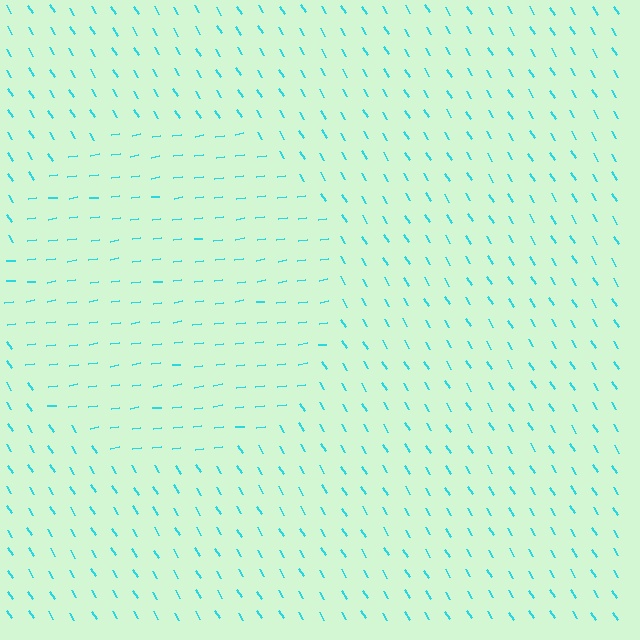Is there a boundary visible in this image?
Yes, there is a texture boundary formed by a change in line orientation.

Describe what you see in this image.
The image is filled with small cyan line segments. A circle region in the image has lines oriented differently from the surrounding lines, creating a visible texture boundary.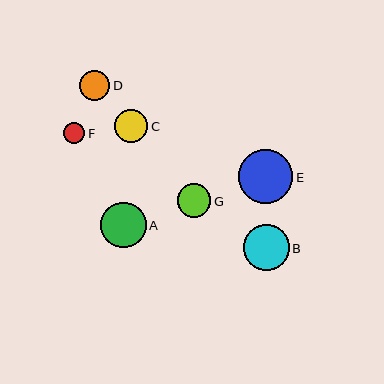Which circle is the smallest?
Circle F is the smallest with a size of approximately 21 pixels.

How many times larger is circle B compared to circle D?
Circle B is approximately 1.5 times the size of circle D.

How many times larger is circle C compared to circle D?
Circle C is approximately 1.1 times the size of circle D.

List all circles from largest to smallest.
From largest to smallest: E, B, A, G, C, D, F.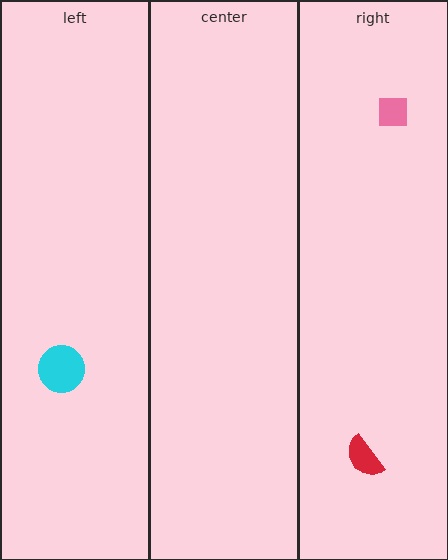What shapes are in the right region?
The pink square, the red semicircle.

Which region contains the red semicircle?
The right region.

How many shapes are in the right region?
2.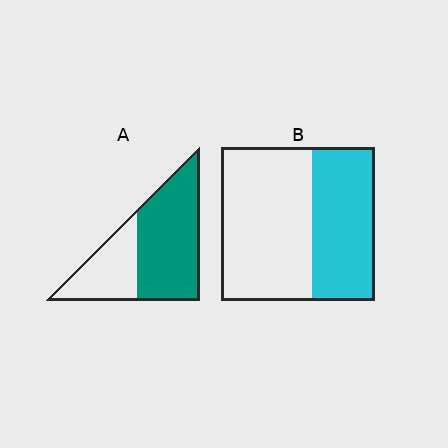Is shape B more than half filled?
No.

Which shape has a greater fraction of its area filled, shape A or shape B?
Shape A.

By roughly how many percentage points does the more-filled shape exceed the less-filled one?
By roughly 25 percentage points (A over B).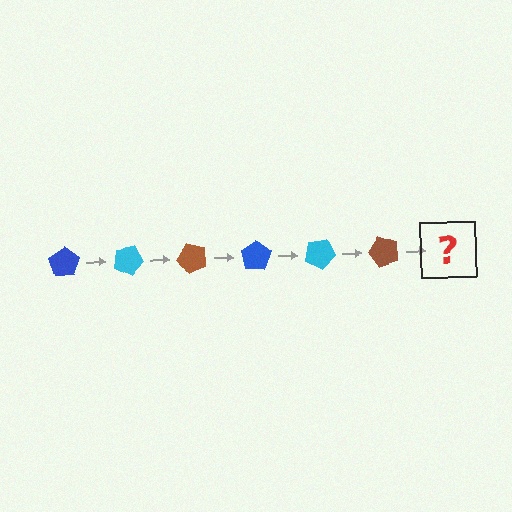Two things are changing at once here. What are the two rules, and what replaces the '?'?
The two rules are that it rotates 25 degrees each step and the color cycles through blue, cyan, and brown. The '?' should be a blue pentagon, rotated 150 degrees from the start.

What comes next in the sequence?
The next element should be a blue pentagon, rotated 150 degrees from the start.